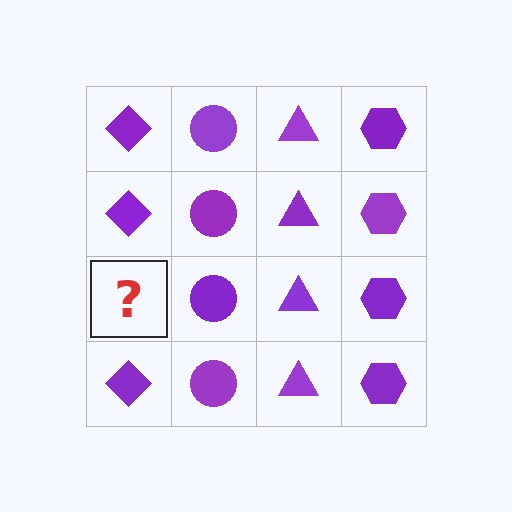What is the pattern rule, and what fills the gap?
The rule is that each column has a consistent shape. The gap should be filled with a purple diamond.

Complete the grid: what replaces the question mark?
The question mark should be replaced with a purple diamond.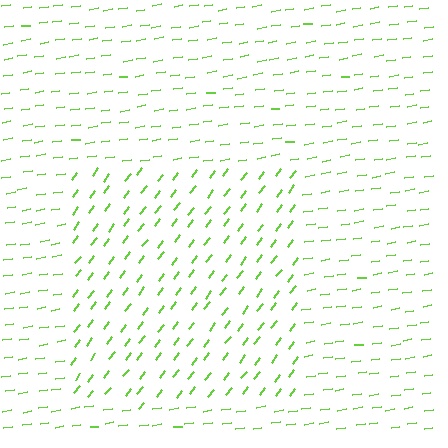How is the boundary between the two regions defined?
The boundary is defined purely by a change in line orientation (approximately 45 degrees difference). All lines are the same color and thickness.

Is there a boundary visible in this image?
Yes, there is a texture boundary formed by a change in line orientation.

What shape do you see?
I see a rectangle.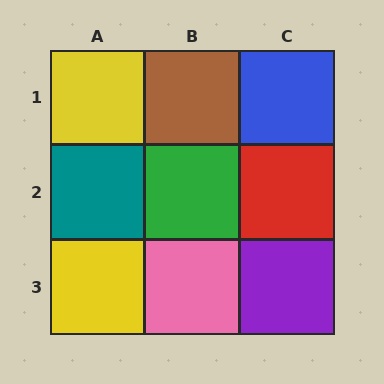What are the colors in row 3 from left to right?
Yellow, pink, purple.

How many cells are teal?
1 cell is teal.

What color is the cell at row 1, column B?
Brown.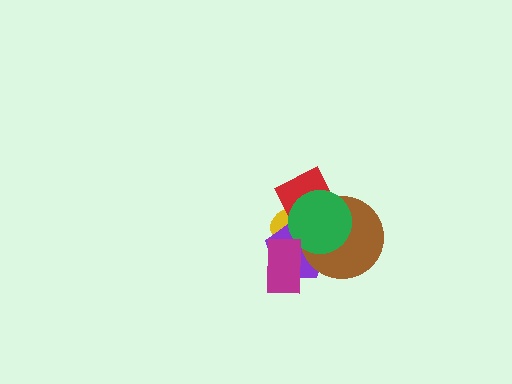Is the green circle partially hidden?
No, no other shape covers it.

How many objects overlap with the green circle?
4 objects overlap with the green circle.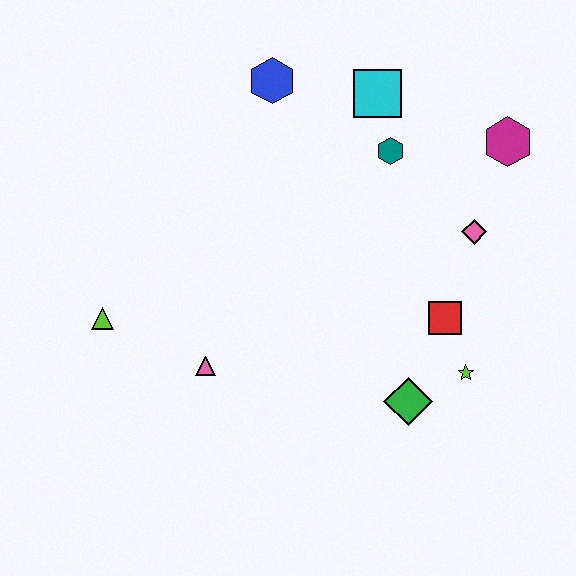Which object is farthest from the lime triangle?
The magenta hexagon is farthest from the lime triangle.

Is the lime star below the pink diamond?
Yes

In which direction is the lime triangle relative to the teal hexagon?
The lime triangle is to the left of the teal hexagon.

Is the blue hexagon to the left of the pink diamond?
Yes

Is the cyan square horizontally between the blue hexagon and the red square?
Yes